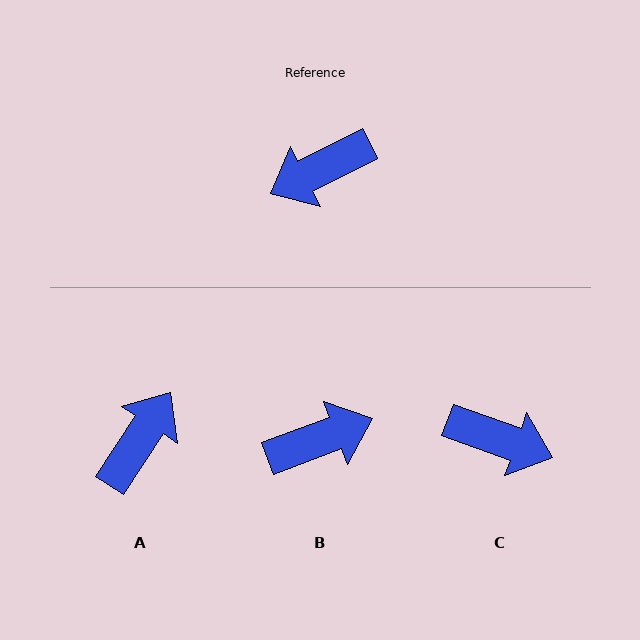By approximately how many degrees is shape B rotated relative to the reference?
Approximately 174 degrees counter-clockwise.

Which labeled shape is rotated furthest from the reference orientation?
B, about 174 degrees away.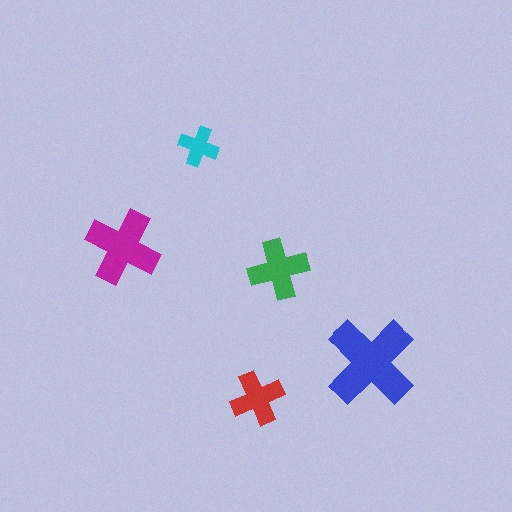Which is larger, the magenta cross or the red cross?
The magenta one.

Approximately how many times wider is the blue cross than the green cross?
About 1.5 times wider.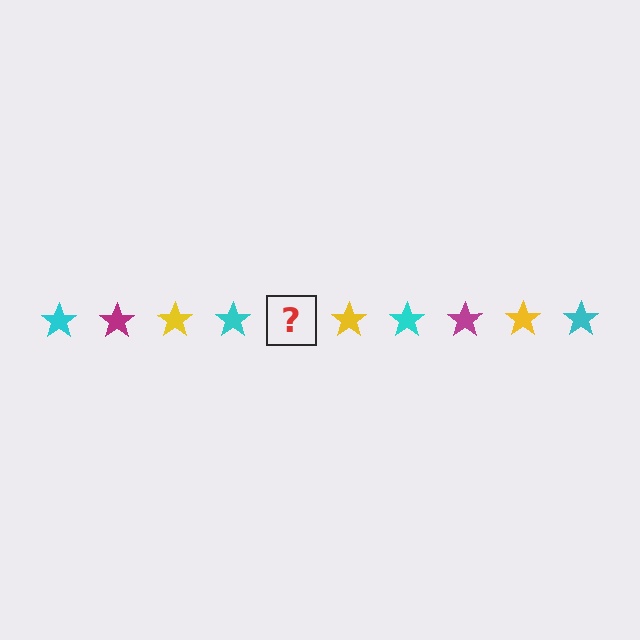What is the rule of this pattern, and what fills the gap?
The rule is that the pattern cycles through cyan, magenta, yellow stars. The gap should be filled with a magenta star.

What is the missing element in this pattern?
The missing element is a magenta star.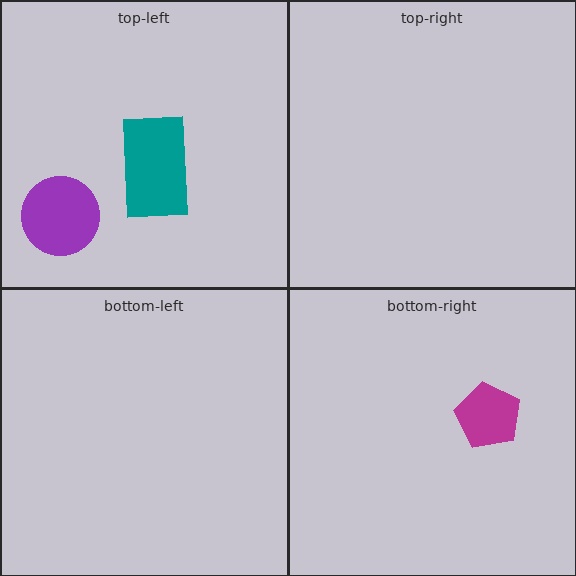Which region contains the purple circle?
The top-left region.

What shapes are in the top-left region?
The teal rectangle, the purple circle.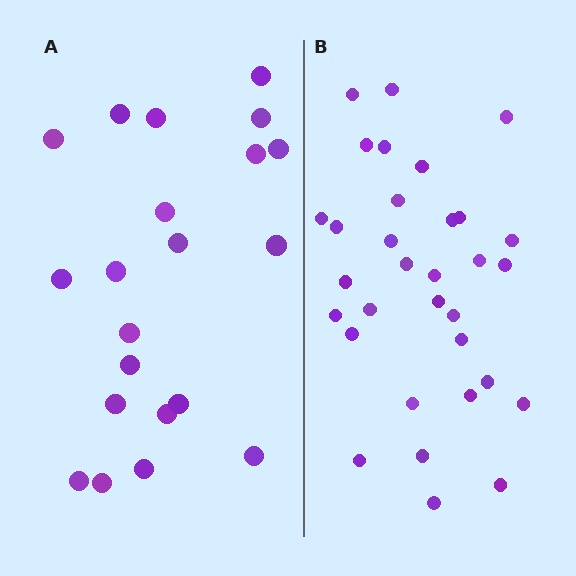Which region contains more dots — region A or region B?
Region B (the right region) has more dots.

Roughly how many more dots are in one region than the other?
Region B has roughly 12 or so more dots than region A.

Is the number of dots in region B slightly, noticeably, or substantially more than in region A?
Region B has substantially more. The ratio is roughly 1.5 to 1.